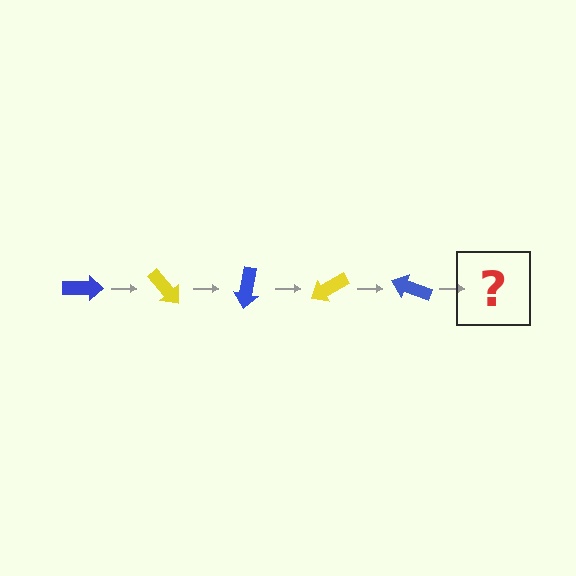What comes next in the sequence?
The next element should be a yellow arrow, rotated 250 degrees from the start.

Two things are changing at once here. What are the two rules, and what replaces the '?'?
The two rules are that it rotates 50 degrees each step and the color cycles through blue and yellow. The '?' should be a yellow arrow, rotated 250 degrees from the start.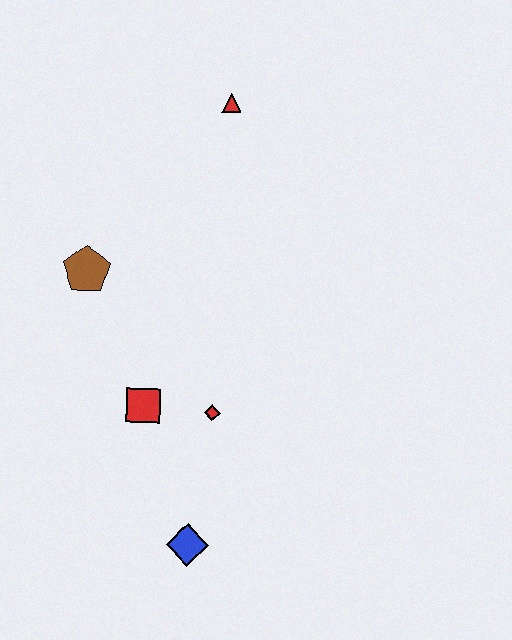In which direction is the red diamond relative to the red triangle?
The red diamond is below the red triangle.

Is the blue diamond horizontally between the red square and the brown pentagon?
No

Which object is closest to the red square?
The red diamond is closest to the red square.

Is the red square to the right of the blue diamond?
No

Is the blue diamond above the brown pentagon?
No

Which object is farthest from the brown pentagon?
The blue diamond is farthest from the brown pentagon.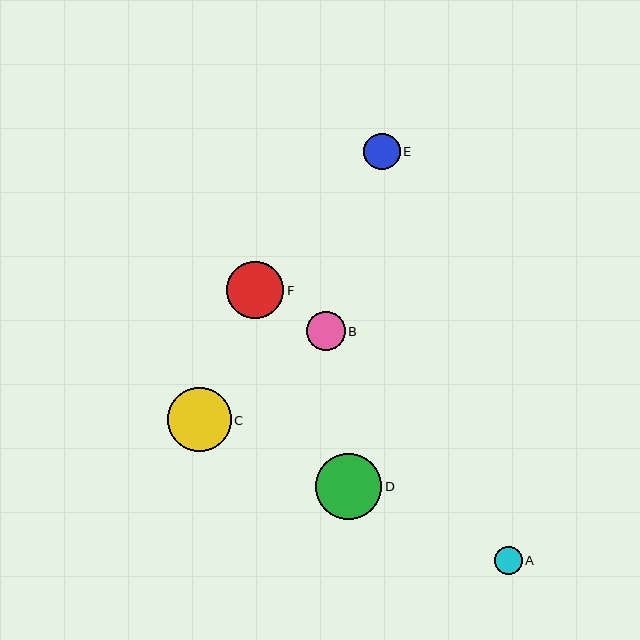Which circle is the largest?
Circle D is the largest with a size of approximately 66 pixels.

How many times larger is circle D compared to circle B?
Circle D is approximately 1.7 times the size of circle B.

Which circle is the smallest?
Circle A is the smallest with a size of approximately 28 pixels.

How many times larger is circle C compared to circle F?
Circle C is approximately 1.1 times the size of circle F.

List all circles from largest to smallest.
From largest to smallest: D, C, F, B, E, A.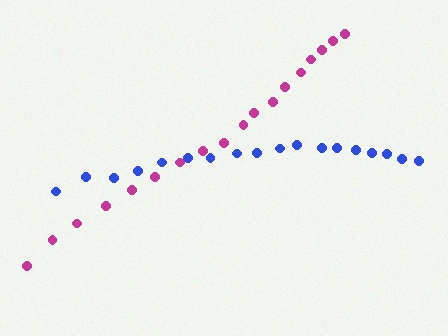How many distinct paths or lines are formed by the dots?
There are 2 distinct paths.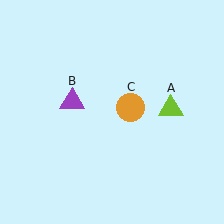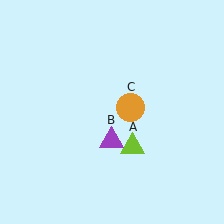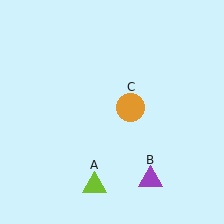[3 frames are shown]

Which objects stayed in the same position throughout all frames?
Orange circle (object C) remained stationary.